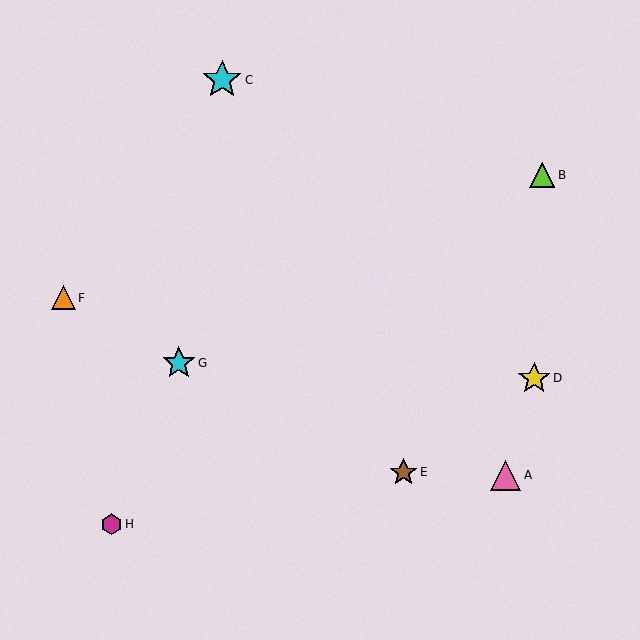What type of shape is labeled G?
Shape G is a cyan star.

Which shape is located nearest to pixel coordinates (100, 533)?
The magenta hexagon (labeled H) at (112, 524) is nearest to that location.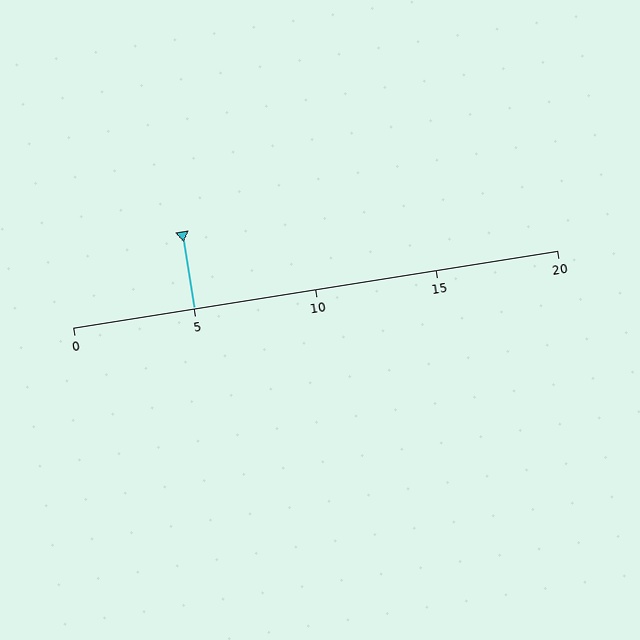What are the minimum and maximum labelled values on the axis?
The axis runs from 0 to 20.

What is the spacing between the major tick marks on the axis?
The major ticks are spaced 5 apart.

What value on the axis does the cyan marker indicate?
The marker indicates approximately 5.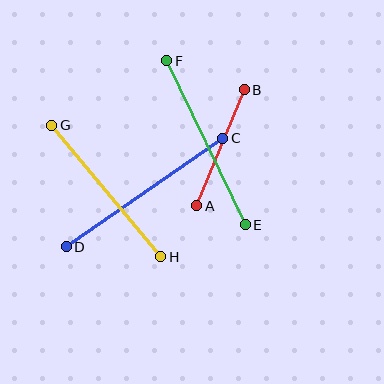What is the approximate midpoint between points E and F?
The midpoint is at approximately (206, 143) pixels.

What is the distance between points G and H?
The distance is approximately 171 pixels.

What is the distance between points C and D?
The distance is approximately 190 pixels.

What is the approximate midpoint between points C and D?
The midpoint is at approximately (144, 193) pixels.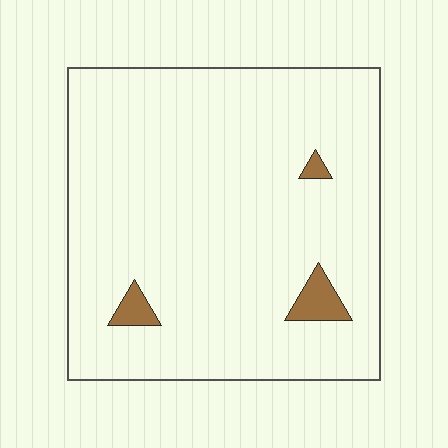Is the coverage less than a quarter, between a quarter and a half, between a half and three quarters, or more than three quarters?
Less than a quarter.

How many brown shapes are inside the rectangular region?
3.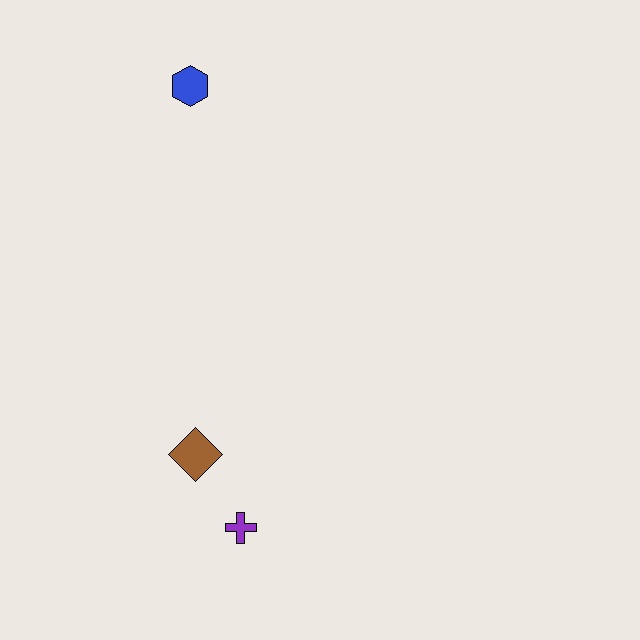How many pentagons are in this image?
There are no pentagons.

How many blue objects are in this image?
There is 1 blue object.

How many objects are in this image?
There are 3 objects.